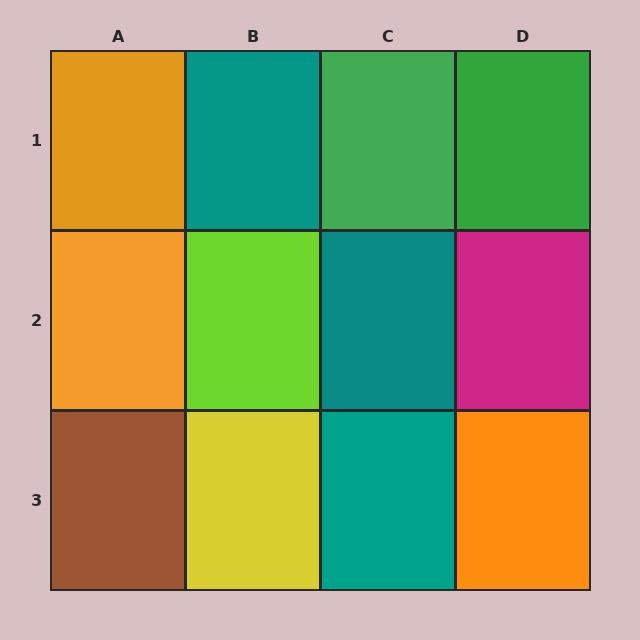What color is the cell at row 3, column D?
Orange.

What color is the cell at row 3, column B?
Yellow.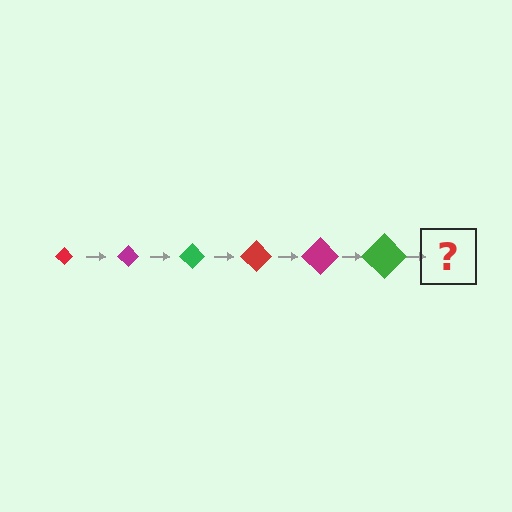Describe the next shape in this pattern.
It should be a red diamond, larger than the previous one.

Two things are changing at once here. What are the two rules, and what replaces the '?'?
The two rules are that the diamond grows larger each step and the color cycles through red, magenta, and green. The '?' should be a red diamond, larger than the previous one.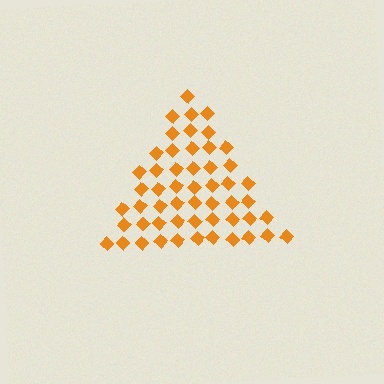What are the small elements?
The small elements are diamonds.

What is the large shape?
The large shape is a triangle.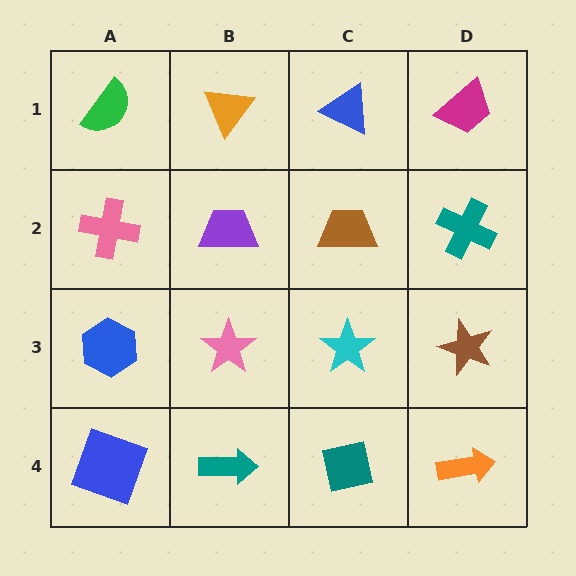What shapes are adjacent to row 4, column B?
A pink star (row 3, column B), a blue square (row 4, column A), a teal square (row 4, column C).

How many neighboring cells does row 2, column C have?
4.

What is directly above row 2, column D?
A magenta trapezoid.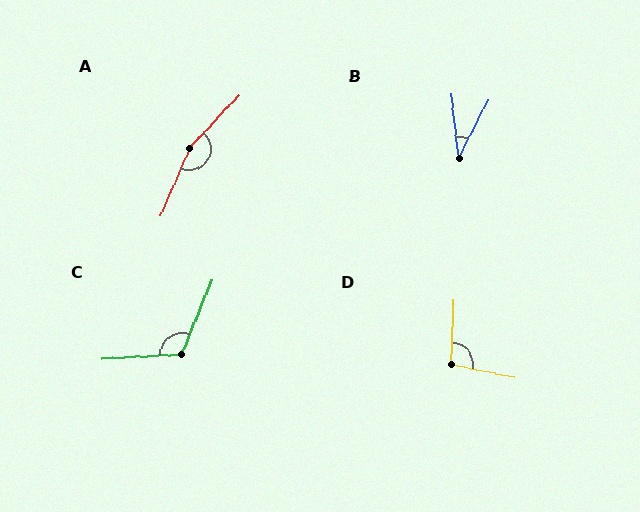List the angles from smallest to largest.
B (32°), D (98°), C (116°), A (160°).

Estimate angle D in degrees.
Approximately 98 degrees.